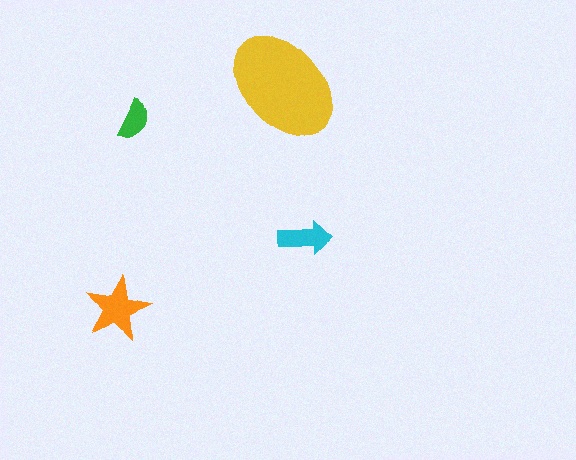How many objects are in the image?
There are 4 objects in the image.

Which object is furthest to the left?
The orange star is leftmost.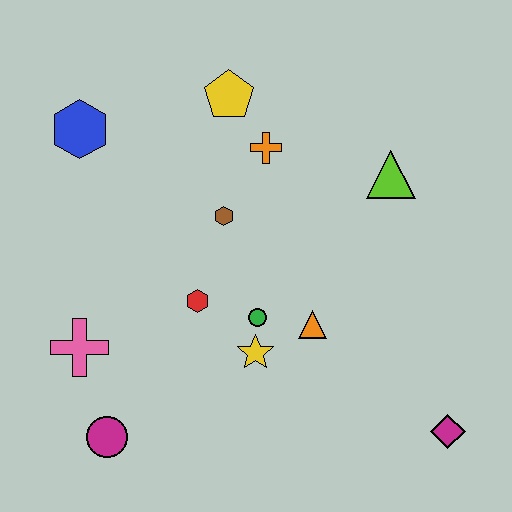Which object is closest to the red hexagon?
The green circle is closest to the red hexagon.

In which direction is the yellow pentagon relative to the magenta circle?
The yellow pentagon is above the magenta circle.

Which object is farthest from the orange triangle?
The blue hexagon is farthest from the orange triangle.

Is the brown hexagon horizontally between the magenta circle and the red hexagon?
No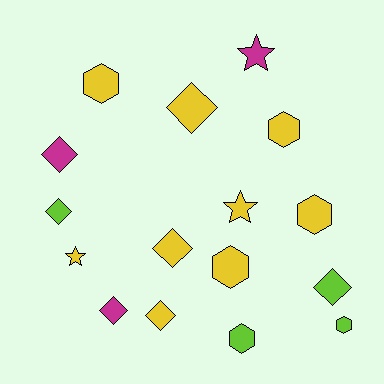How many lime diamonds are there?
There are 2 lime diamonds.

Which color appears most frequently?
Yellow, with 9 objects.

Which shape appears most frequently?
Diamond, with 7 objects.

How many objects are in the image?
There are 16 objects.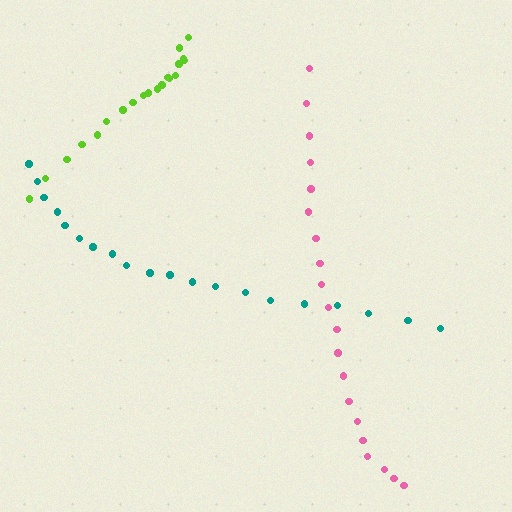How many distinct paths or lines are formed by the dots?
There are 3 distinct paths.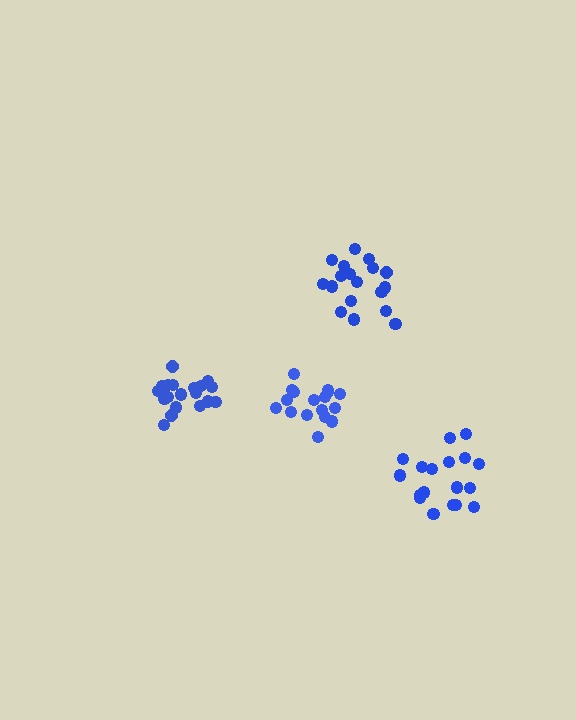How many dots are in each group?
Group 1: 20 dots, Group 2: 18 dots, Group 3: 17 dots, Group 4: 18 dots (73 total).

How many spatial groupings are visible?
There are 4 spatial groupings.